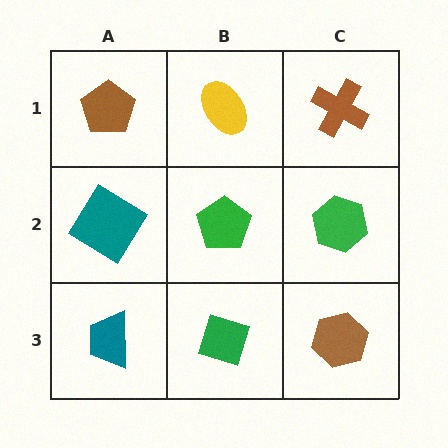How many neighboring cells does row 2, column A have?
3.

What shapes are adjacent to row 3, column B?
A green pentagon (row 2, column B), a teal trapezoid (row 3, column A), a brown hexagon (row 3, column C).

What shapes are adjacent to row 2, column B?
A yellow ellipse (row 1, column B), a green diamond (row 3, column B), a teal diamond (row 2, column A), a green hexagon (row 2, column C).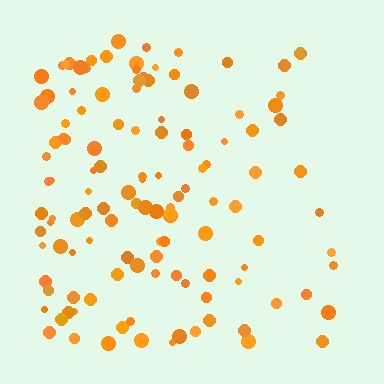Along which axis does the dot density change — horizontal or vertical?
Horizontal.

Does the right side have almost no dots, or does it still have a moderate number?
Still a moderate number, just noticeably fewer than the left.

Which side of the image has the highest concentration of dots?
The left.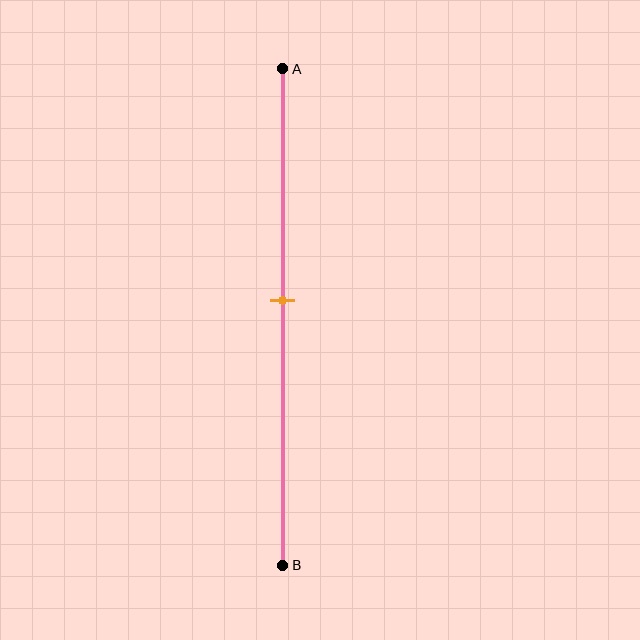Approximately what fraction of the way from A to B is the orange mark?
The orange mark is approximately 45% of the way from A to B.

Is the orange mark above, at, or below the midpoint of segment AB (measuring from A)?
The orange mark is above the midpoint of segment AB.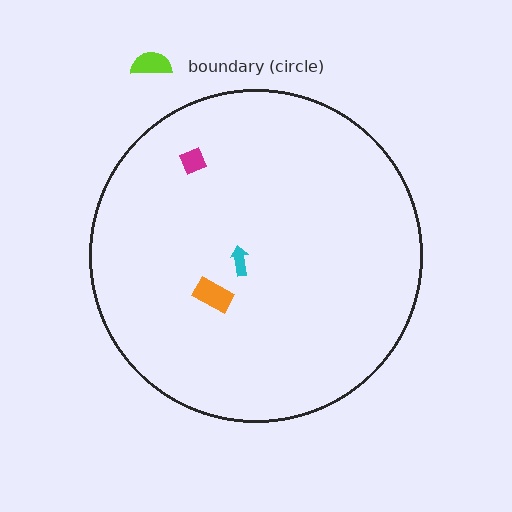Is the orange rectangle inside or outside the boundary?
Inside.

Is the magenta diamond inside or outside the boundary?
Inside.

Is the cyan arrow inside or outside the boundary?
Inside.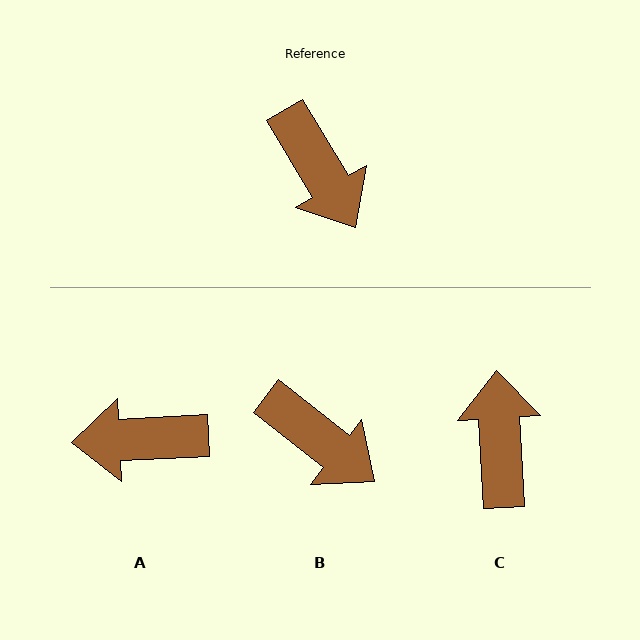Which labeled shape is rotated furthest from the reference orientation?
C, about 152 degrees away.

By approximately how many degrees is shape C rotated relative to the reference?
Approximately 152 degrees counter-clockwise.